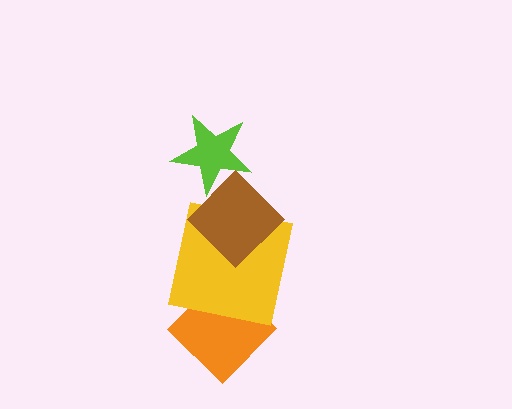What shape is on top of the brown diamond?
The lime star is on top of the brown diamond.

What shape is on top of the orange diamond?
The yellow square is on top of the orange diamond.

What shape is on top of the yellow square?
The brown diamond is on top of the yellow square.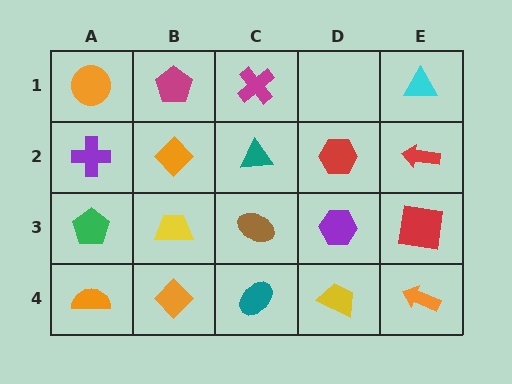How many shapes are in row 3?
5 shapes.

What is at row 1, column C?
A magenta cross.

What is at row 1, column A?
An orange circle.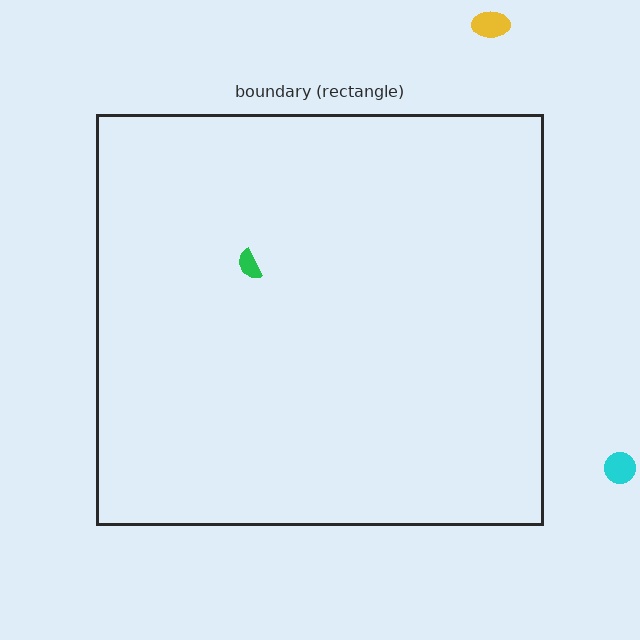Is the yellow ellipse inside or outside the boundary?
Outside.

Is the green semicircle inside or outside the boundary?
Inside.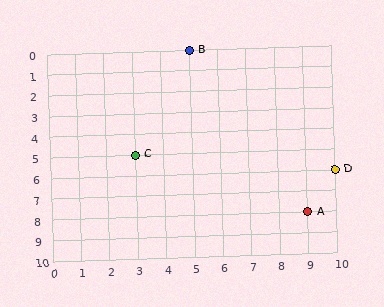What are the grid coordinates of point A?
Point A is at grid coordinates (9, 8).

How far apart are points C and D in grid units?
Points C and D are 7 columns and 1 row apart (about 7.1 grid units diagonally).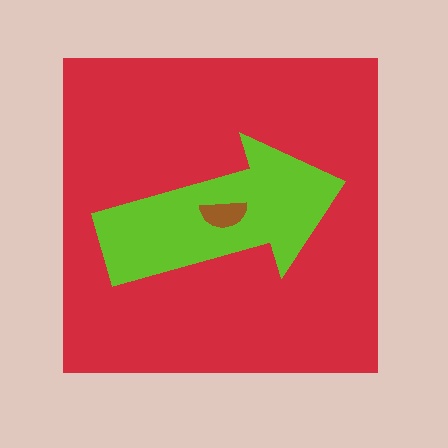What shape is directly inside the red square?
The lime arrow.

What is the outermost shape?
The red square.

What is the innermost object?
The brown semicircle.